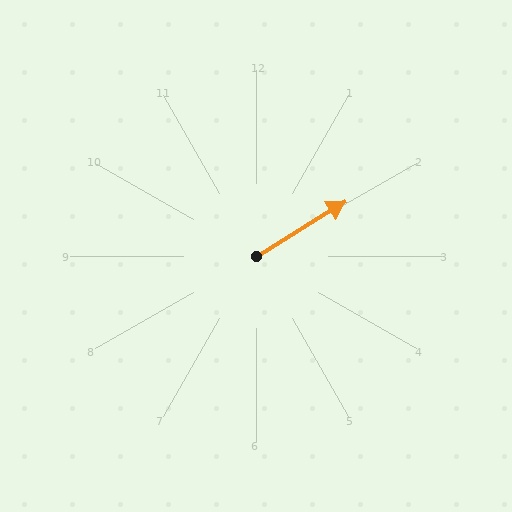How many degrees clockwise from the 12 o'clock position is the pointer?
Approximately 58 degrees.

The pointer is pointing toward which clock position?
Roughly 2 o'clock.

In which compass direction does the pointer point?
Northeast.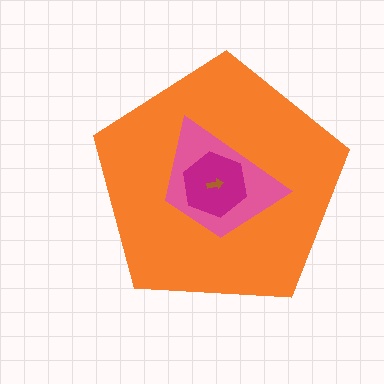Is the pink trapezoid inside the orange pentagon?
Yes.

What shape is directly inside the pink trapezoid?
The magenta hexagon.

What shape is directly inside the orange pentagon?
The pink trapezoid.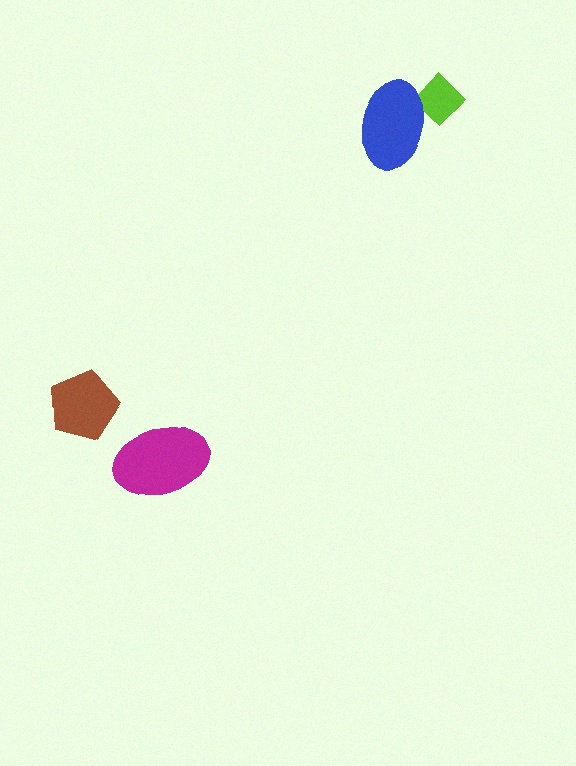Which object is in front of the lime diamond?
The blue ellipse is in front of the lime diamond.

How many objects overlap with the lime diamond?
1 object overlaps with the lime diamond.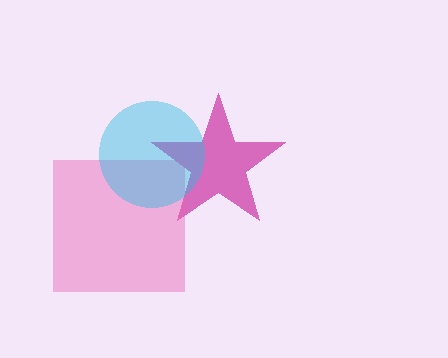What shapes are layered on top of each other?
The layered shapes are: a magenta star, a pink square, a cyan circle.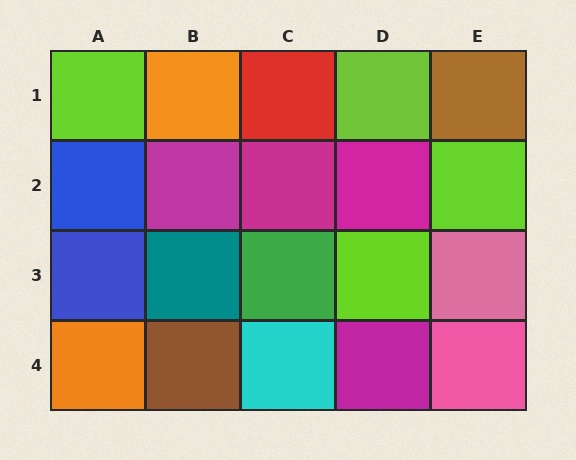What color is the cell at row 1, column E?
Brown.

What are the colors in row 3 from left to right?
Blue, teal, green, lime, pink.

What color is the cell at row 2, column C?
Magenta.